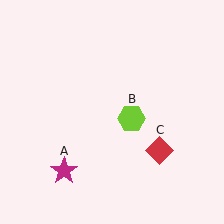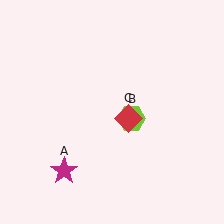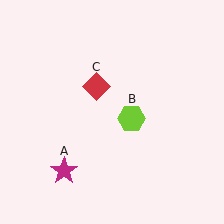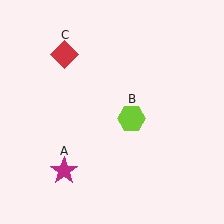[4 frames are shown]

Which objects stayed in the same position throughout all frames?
Magenta star (object A) and lime hexagon (object B) remained stationary.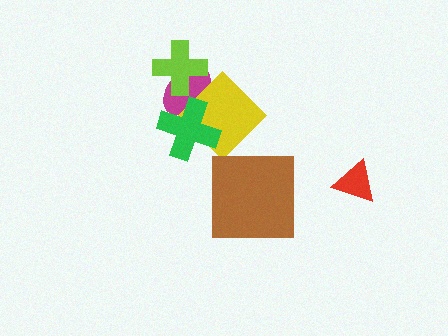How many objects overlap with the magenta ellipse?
3 objects overlap with the magenta ellipse.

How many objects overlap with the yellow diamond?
3 objects overlap with the yellow diamond.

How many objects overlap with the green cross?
2 objects overlap with the green cross.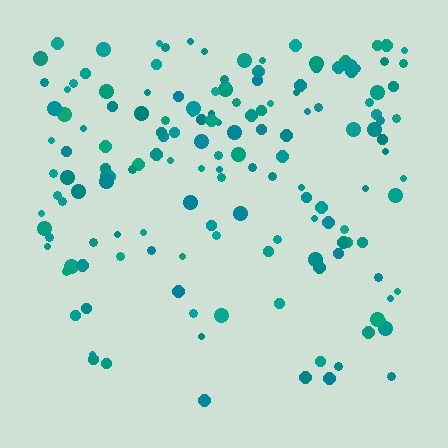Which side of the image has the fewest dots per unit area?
The bottom.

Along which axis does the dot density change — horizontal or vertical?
Vertical.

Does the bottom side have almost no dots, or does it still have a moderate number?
Still a moderate number, just noticeably fewer than the top.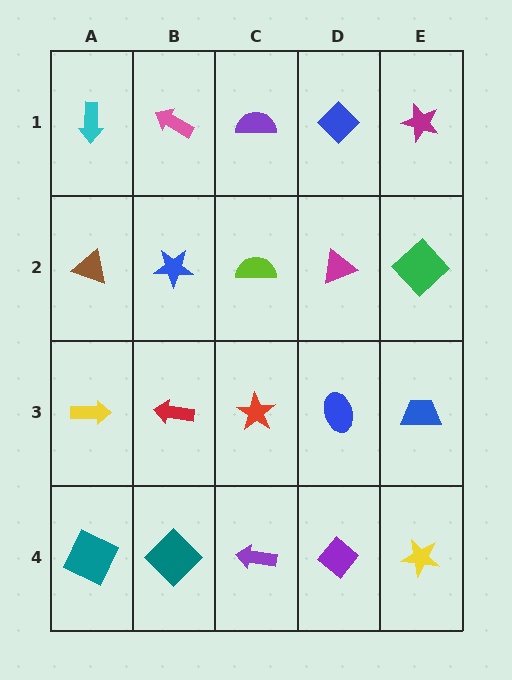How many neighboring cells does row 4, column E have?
2.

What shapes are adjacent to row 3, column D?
A magenta triangle (row 2, column D), a purple diamond (row 4, column D), a red star (row 3, column C), a blue trapezoid (row 3, column E).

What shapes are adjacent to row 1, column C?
A lime semicircle (row 2, column C), a pink arrow (row 1, column B), a blue diamond (row 1, column D).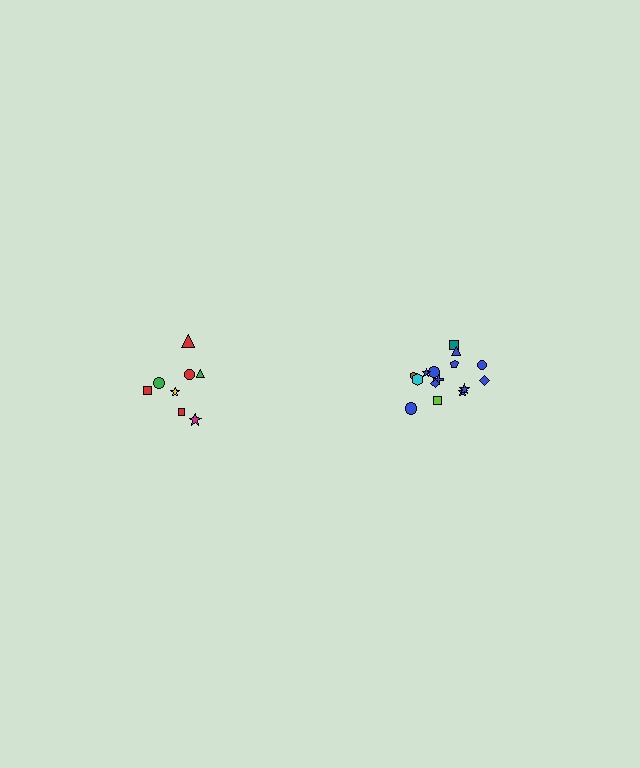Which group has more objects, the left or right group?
The right group.